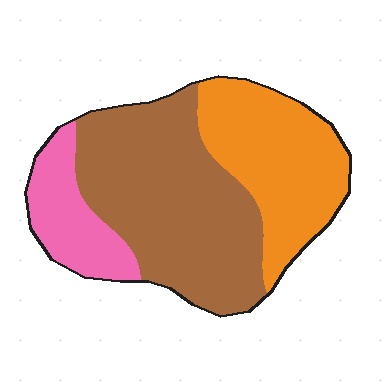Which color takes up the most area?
Brown, at roughly 50%.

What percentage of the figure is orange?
Orange covers roughly 35% of the figure.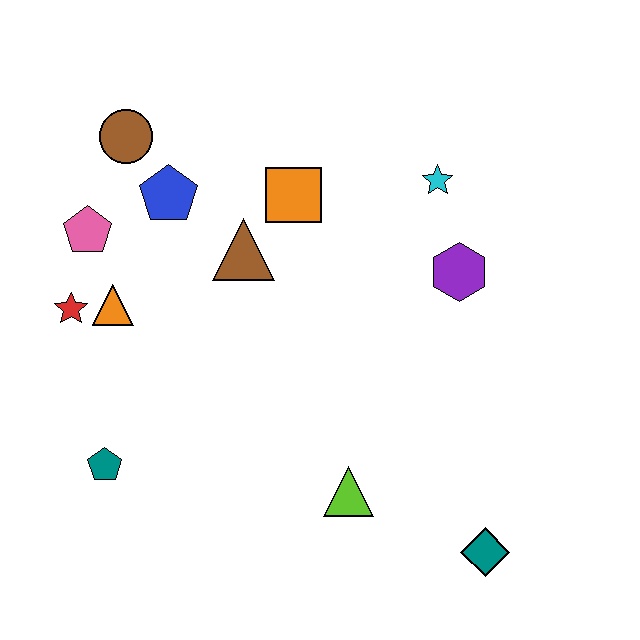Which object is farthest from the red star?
The teal diamond is farthest from the red star.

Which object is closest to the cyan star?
The purple hexagon is closest to the cyan star.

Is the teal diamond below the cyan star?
Yes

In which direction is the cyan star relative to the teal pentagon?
The cyan star is to the right of the teal pentagon.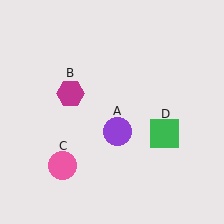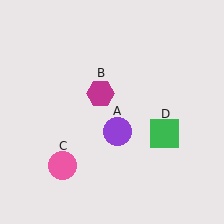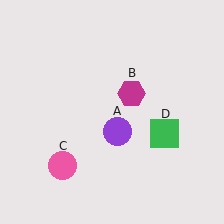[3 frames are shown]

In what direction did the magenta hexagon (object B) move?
The magenta hexagon (object B) moved right.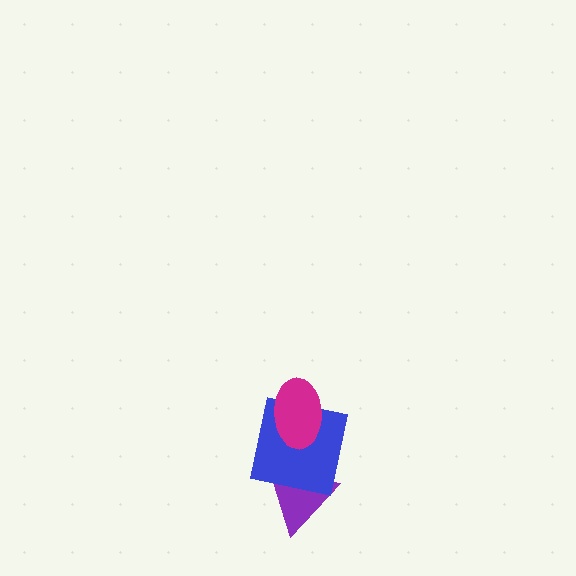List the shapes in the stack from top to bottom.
From top to bottom: the magenta ellipse, the blue square, the purple triangle.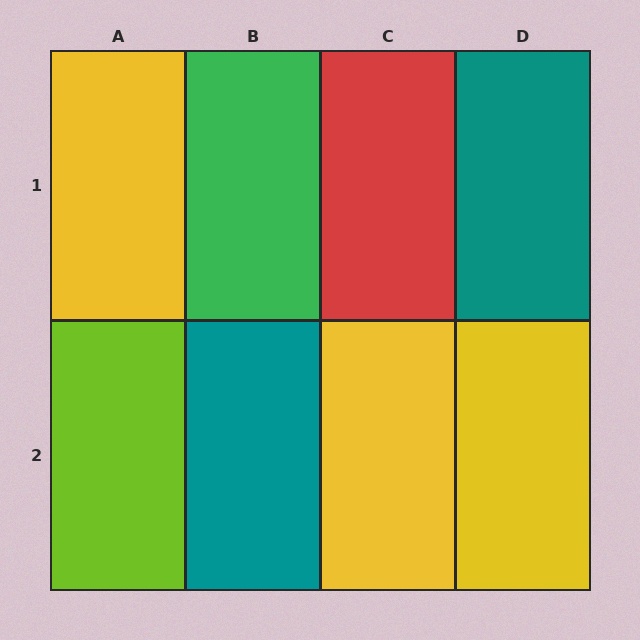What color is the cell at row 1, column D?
Teal.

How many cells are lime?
1 cell is lime.